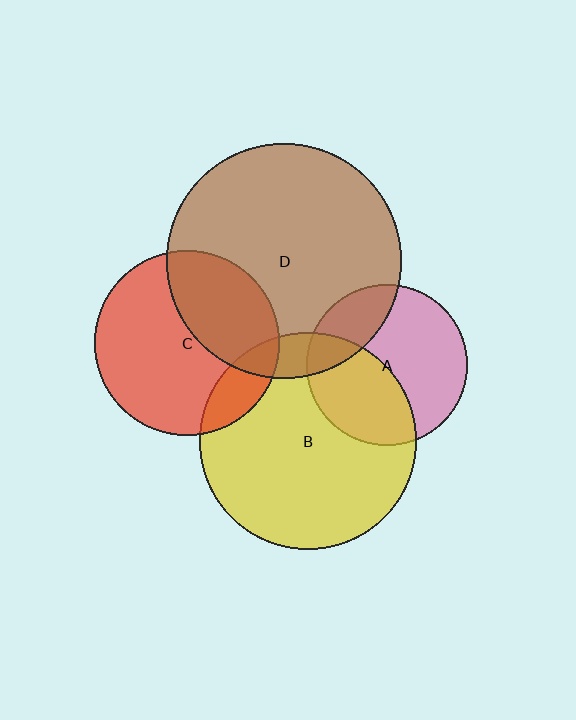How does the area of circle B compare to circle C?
Approximately 1.4 times.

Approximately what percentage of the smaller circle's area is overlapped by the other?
Approximately 40%.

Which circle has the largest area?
Circle D (brown).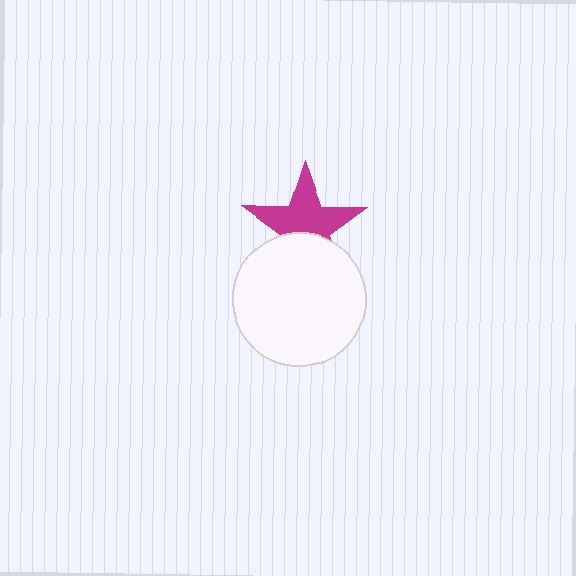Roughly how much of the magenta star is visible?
About half of it is visible (roughly 62%).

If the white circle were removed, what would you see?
You would see the complete magenta star.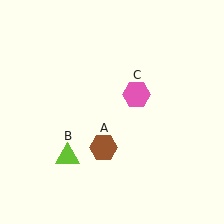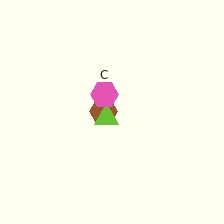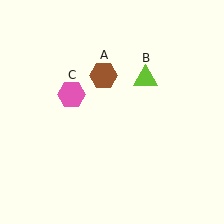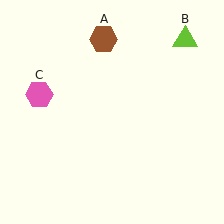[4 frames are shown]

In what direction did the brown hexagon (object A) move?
The brown hexagon (object A) moved up.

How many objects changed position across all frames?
3 objects changed position: brown hexagon (object A), lime triangle (object B), pink hexagon (object C).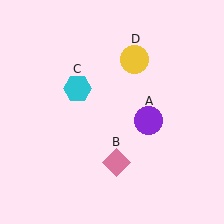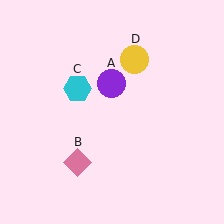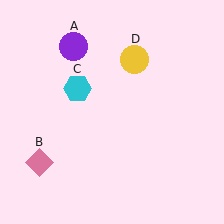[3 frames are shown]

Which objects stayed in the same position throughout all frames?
Cyan hexagon (object C) and yellow circle (object D) remained stationary.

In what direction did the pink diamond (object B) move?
The pink diamond (object B) moved left.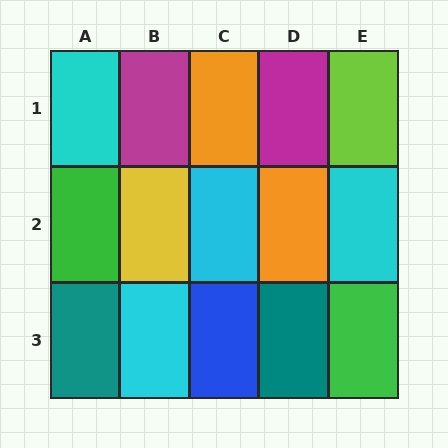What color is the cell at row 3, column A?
Teal.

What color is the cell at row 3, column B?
Cyan.